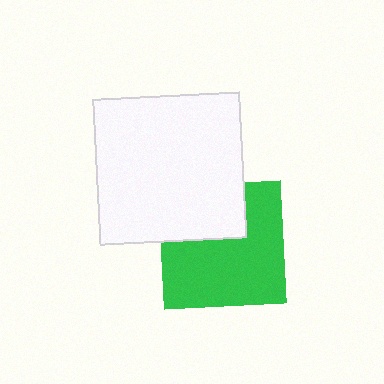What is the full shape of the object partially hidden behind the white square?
The partially hidden object is a green square.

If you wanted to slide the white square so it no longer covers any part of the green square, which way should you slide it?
Slide it up — that is the most direct way to separate the two shapes.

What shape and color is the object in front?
The object in front is a white square.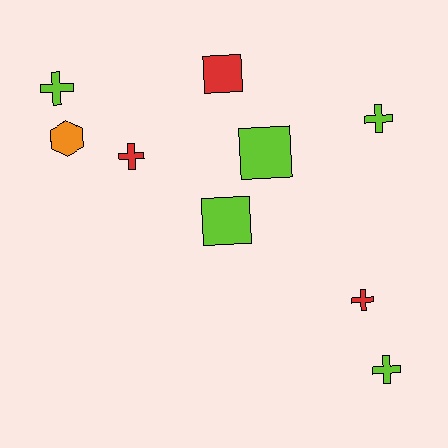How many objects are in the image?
There are 9 objects.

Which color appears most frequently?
Lime, with 5 objects.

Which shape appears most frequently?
Cross, with 5 objects.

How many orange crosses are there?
There are no orange crosses.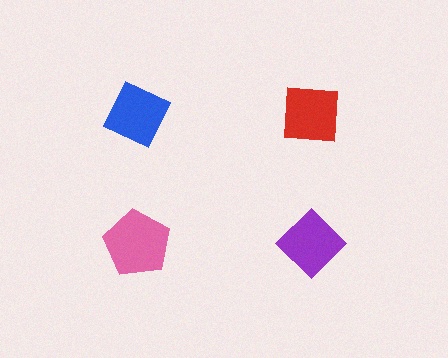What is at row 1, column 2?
A red square.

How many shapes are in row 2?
2 shapes.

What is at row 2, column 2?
A purple diamond.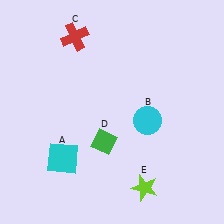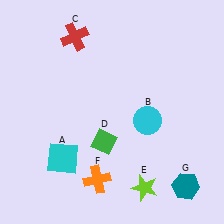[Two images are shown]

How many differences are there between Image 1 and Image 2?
There are 2 differences between the two images.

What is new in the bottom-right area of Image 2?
A teal hexagon (G) was added in the bottom-right area of Image 2.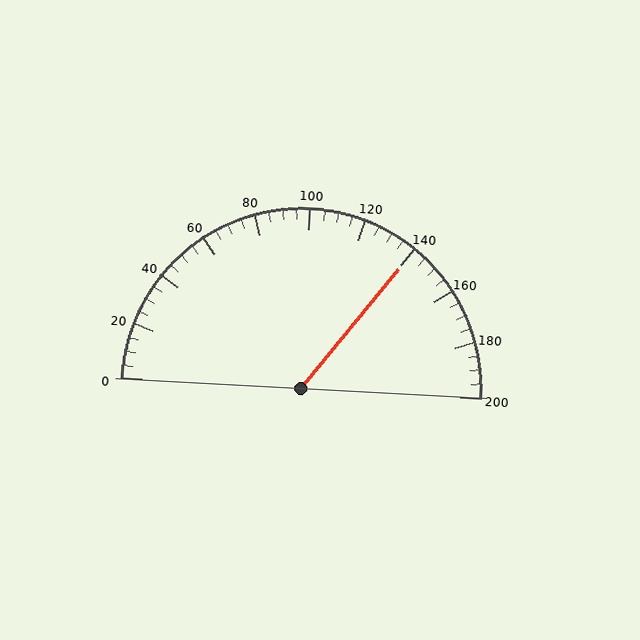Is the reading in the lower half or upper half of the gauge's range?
The reading is in the upper half of the range (0 to 200).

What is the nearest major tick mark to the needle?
The nearest major tick mark is 140.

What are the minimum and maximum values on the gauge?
The gauge ranges from 0 to 200.